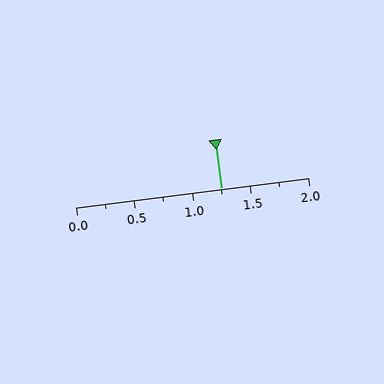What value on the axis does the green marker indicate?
The marker indicates approximately 1.25.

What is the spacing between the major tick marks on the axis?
The major ticks are spaced 0.5 apart.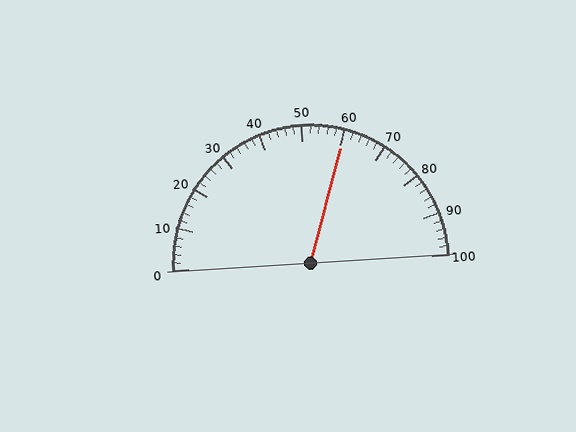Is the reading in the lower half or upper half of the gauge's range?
The reading is in the upper half of the range (0 to 100).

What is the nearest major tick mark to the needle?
The nearest major tick mark is 60.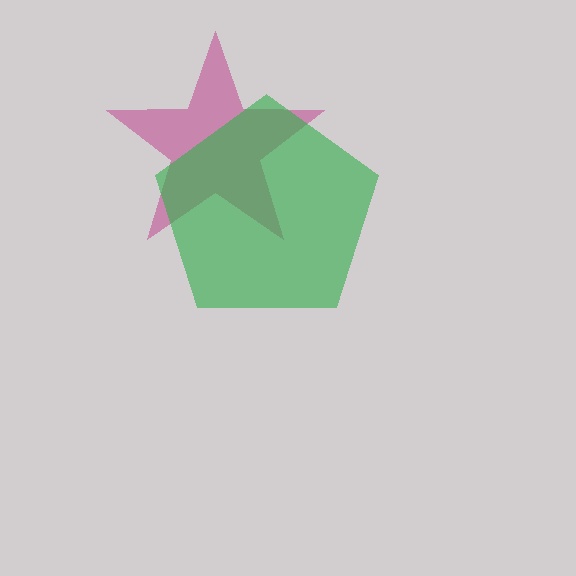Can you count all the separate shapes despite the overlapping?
Yes, there are 2 separate shapes.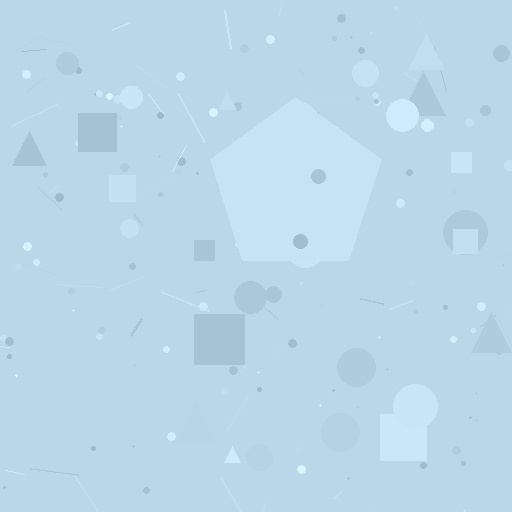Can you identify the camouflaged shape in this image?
The camouflaged shape is a pentagon.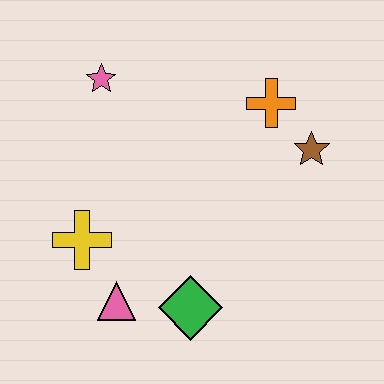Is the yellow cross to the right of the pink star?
No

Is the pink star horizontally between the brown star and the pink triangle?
No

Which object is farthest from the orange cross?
The pink triangle is farthest from the orange cross.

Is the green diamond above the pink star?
No